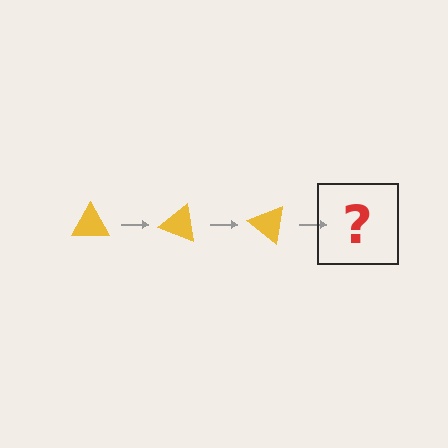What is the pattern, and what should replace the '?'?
The pattern is that the triangle rotates 20 degrees each step. The '?' should be a yellow triangle rotated 60 degrees.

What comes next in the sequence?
The next element should be a yellow triangle rotated 60 degrees.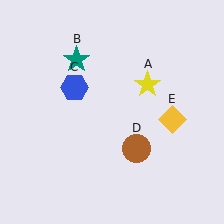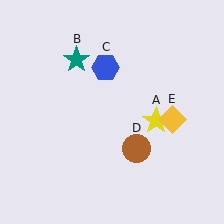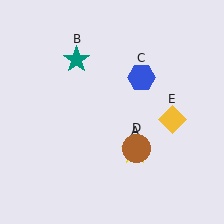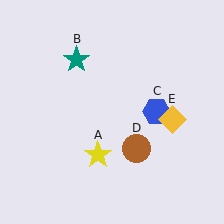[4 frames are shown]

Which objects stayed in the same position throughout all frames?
Teal star (object B) and brown circle (object D) and yellow diamond (object E) remained stationary.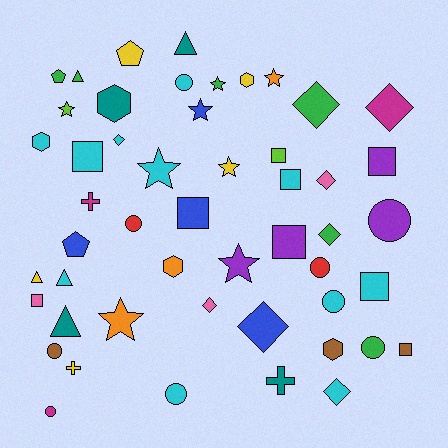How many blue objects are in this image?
There are 4 blue objects.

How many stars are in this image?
There are 8 stars.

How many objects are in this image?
There are 50 objects.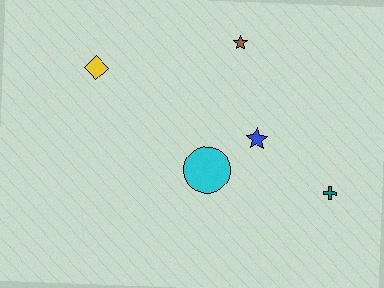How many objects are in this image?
There are 5 objects.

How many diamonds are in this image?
There is 1 diamond.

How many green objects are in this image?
There are no green objects.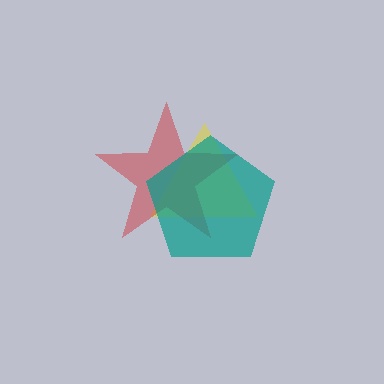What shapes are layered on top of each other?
The layered shapes are: a yellow triangle, a red star, a teal pentagon.